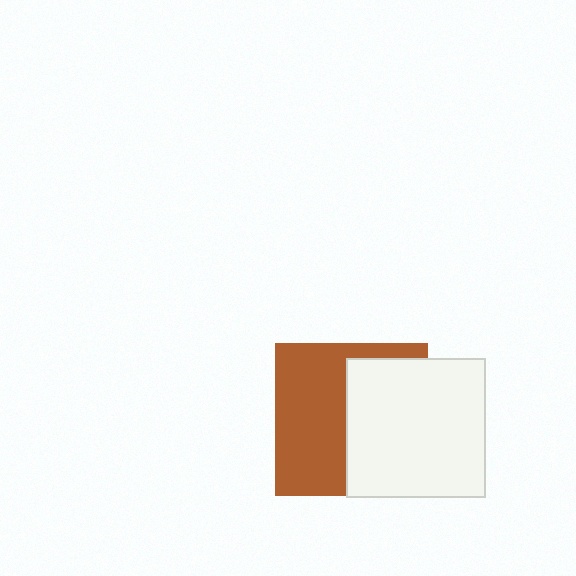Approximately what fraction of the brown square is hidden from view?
Roughly 49% of the brown square is hidden behind the white square.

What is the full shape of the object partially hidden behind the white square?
The partially hidden object is a brown square.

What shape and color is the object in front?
The object in front is a white square.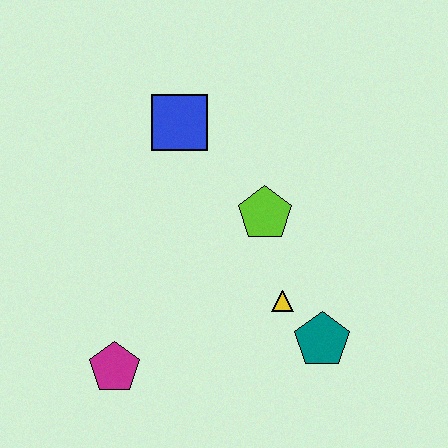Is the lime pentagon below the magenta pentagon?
No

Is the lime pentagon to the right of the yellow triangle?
No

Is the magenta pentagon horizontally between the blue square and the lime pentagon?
No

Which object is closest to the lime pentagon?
The yellow triangle is closest to the lime pentagon.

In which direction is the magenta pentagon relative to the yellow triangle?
The magenta pentagon is to the left of the yellow triangle.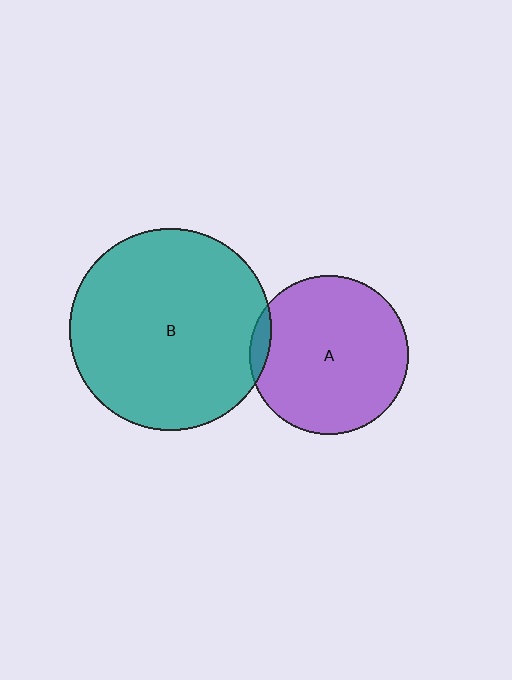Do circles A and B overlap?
Yes.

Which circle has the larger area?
Circle B (teal).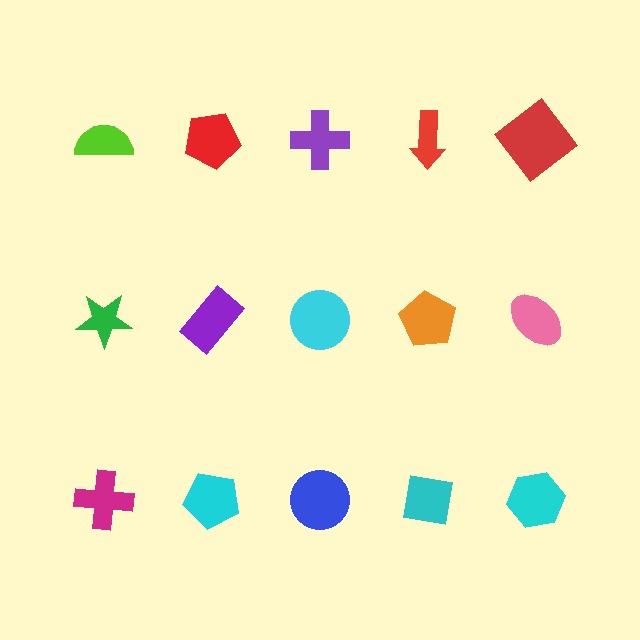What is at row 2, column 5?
A pink ellipse.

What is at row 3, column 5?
A cyan hexagon.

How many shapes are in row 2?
5 shapes.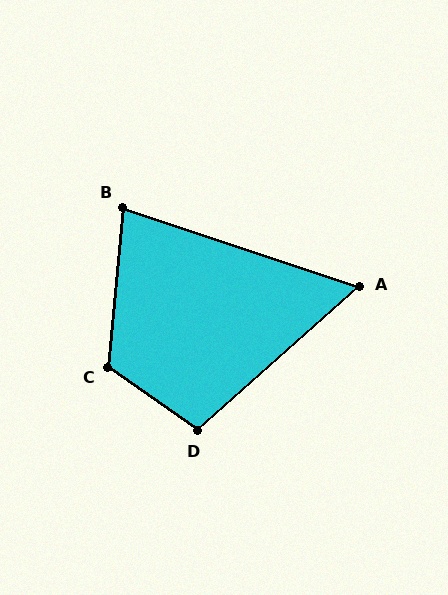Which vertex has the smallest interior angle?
A, at approximately 60 degrees.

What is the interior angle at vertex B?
Approximately 77 degrees (acute).